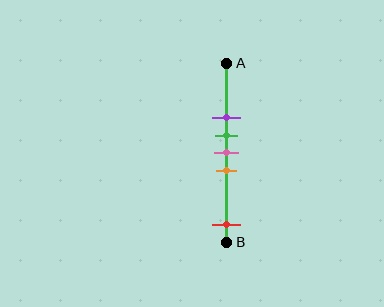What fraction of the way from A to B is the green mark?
The green mark is approximately 40% (0.4) of the way from A to B.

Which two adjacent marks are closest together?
The green and pink marks are the closest adjacent pair.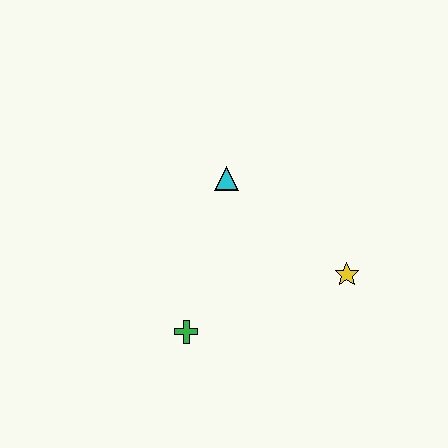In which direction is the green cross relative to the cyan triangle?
The green cross is below the cyan triangle.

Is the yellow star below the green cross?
No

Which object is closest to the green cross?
The cyan triangle is closest to the green cross.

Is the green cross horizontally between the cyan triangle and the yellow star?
No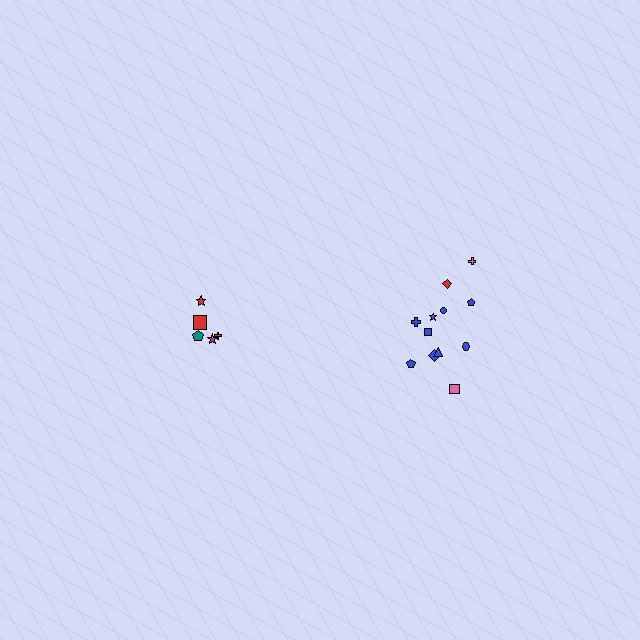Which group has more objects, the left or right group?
The right group.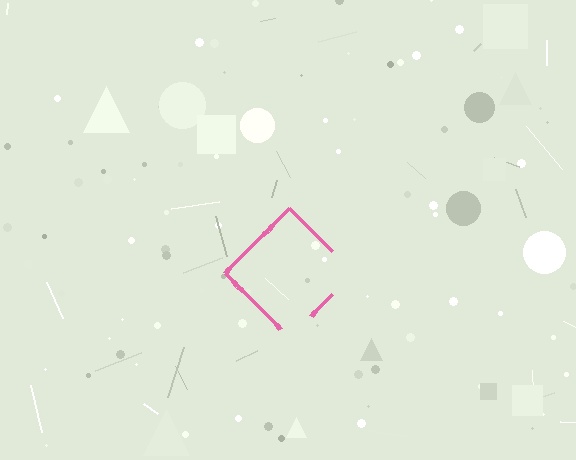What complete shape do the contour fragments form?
The contour fragments form a diamond.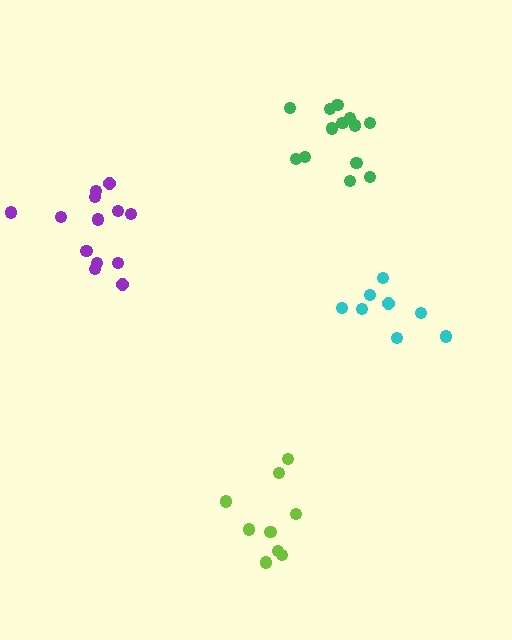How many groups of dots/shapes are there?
There are 4 groups.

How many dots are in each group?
Group 1: 8 dots, Group 2: 13 dots, Group 3: 9 dots, Group 4: 13 dots (43 total).